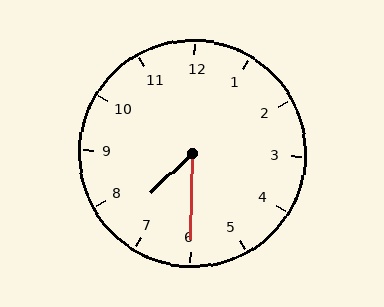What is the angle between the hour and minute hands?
Approximately 45 degrees.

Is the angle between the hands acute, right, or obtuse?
It is acute.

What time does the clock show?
7:30.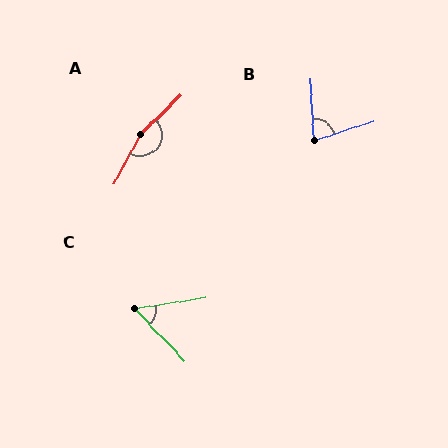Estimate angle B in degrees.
Approximately 75 degrees.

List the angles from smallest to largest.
C (56°), B (75°), A (162°).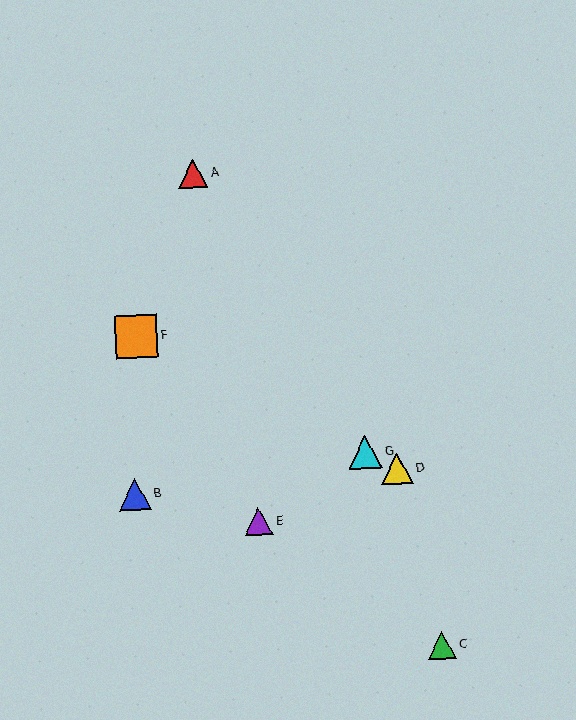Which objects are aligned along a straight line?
Objects D, F, G are aligned along a straight line.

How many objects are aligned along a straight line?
3 objects (D, F, G) are aligned along a straight line.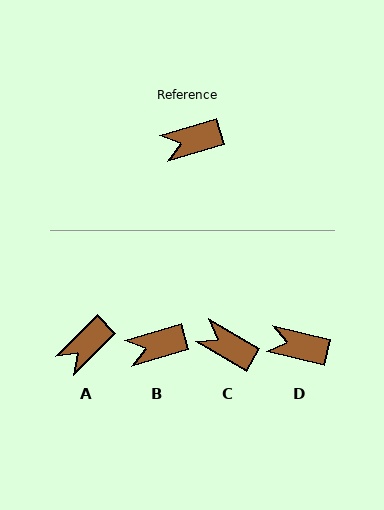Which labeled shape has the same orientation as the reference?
B.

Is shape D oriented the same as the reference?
No, it is off by about 30 degrees.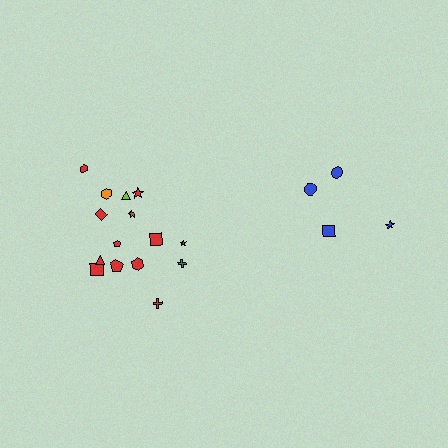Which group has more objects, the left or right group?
The left group.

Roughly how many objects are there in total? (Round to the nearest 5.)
Roughly 20 objects in total.